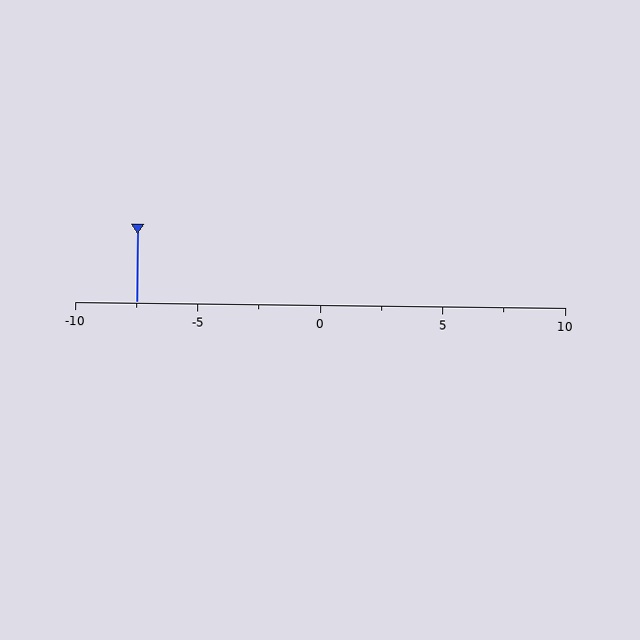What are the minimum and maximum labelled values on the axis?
The axis runs from -10 to 10.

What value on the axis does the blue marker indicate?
The marker indicates approximately -7.5.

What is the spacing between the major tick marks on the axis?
The major ticks are spaced 5 apart.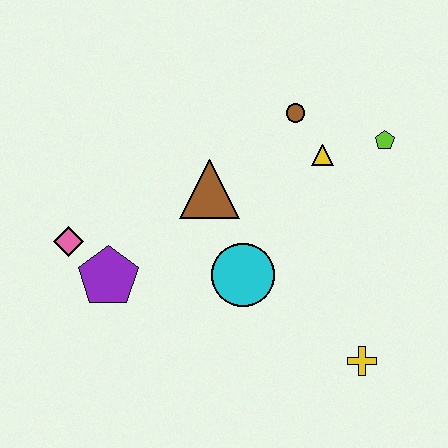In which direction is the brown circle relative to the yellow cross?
The brown circle is above the yellow cross.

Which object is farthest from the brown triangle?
The yellow cross is farthest from the brown triangle.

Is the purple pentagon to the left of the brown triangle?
Yes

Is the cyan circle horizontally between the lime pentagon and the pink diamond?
Yes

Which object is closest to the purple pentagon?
The pink diamond is closest to the purple pentagon.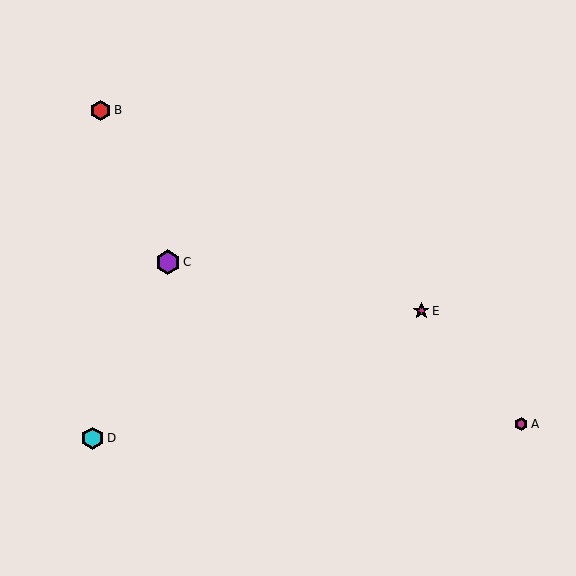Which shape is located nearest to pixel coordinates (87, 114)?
The red hexagon (labeled B) at (100, 110) is nearest to that location.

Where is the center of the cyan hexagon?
The center of the cyan hexagon is at (92, 438).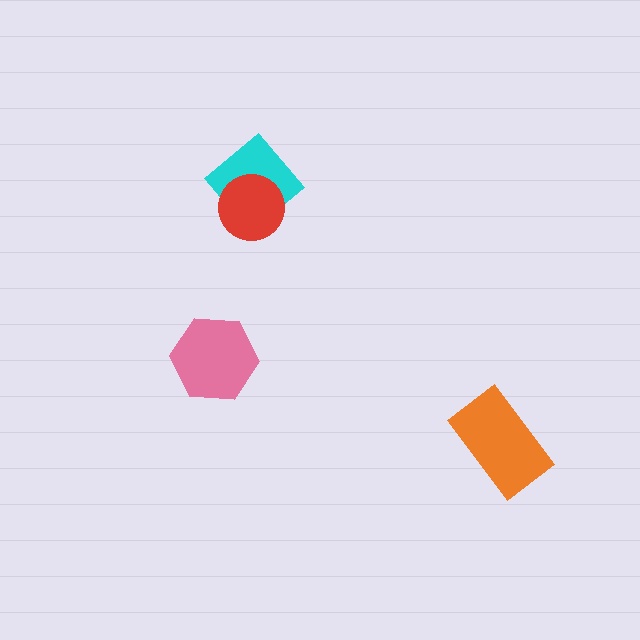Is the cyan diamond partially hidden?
Yes, it is partially covered by another shape.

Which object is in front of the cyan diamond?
The red circle is in front of the cyan diamond.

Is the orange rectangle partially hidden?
No, no other shape covers it.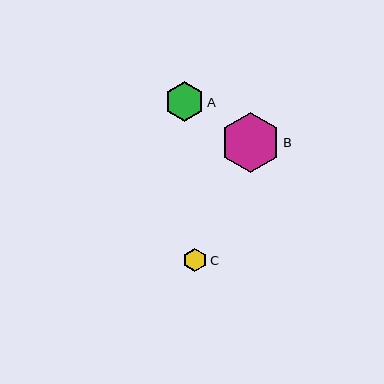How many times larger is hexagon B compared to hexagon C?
Hexagon B is approximately 2.6 times the size of hexagon C.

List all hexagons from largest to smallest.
From largest to smallest: B, A, C.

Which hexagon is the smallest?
Hexagon C is the smallest with a size of approximately 23 pixels.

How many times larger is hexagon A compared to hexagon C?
Hexagon A is approximately 1.7 times the size of hexagon C.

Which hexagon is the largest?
Hexagon B is the largest with a size of approximately 60 pixels.